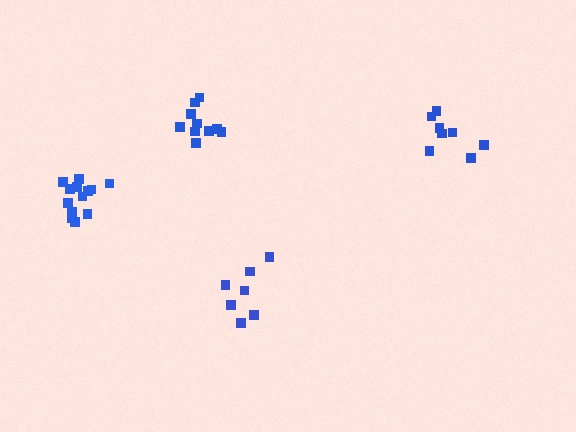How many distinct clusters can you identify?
There are 4 distinct clusters.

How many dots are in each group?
Group 1: 8 dots, Group 2: 13 dots, Group 3: 10 dots, Group 4: 7 dots (38 total).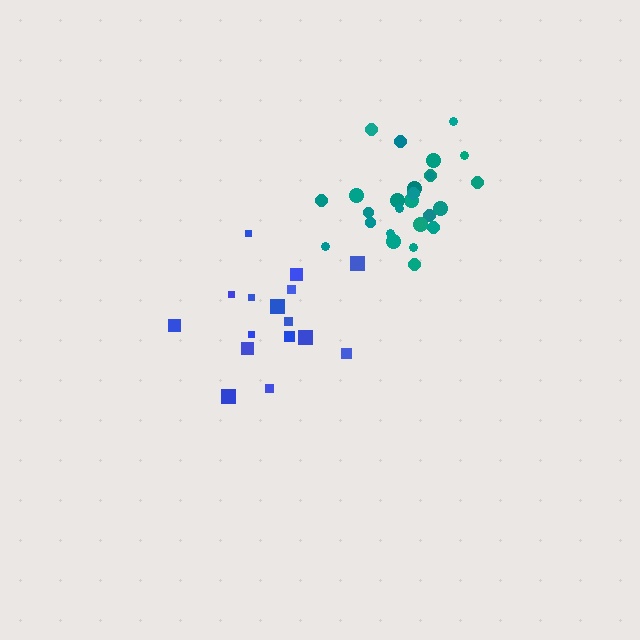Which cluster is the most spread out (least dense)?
Blue.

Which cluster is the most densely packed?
Teal.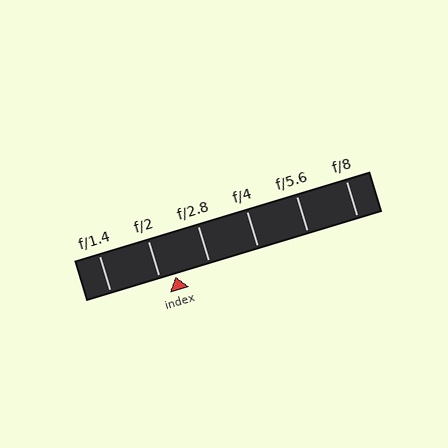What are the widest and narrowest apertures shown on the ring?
The widest aperture shown is f/1.4 and the narrowest is f/8.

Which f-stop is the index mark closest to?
The index mark is closest to f/2.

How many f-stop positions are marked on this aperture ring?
There are 6 f-stop positions marked.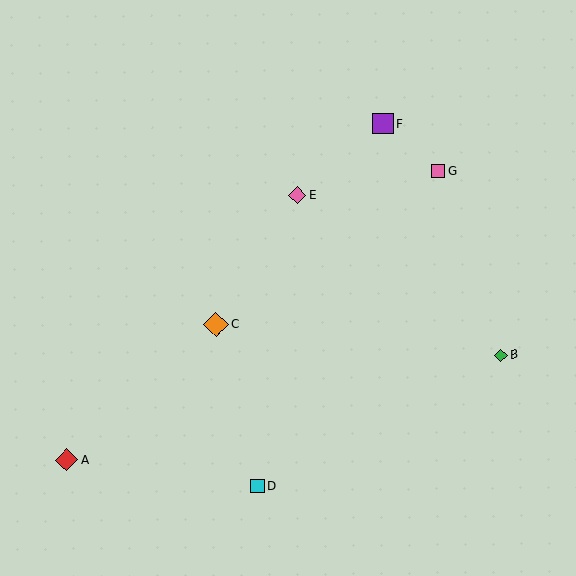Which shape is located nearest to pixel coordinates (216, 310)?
The orange diamond (labeled C) at (216, 324) is nearest to that location.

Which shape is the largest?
The orange diamond (labeled C) is the largest.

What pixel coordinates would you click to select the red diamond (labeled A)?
Click at (66, 460) to select the red diamond A.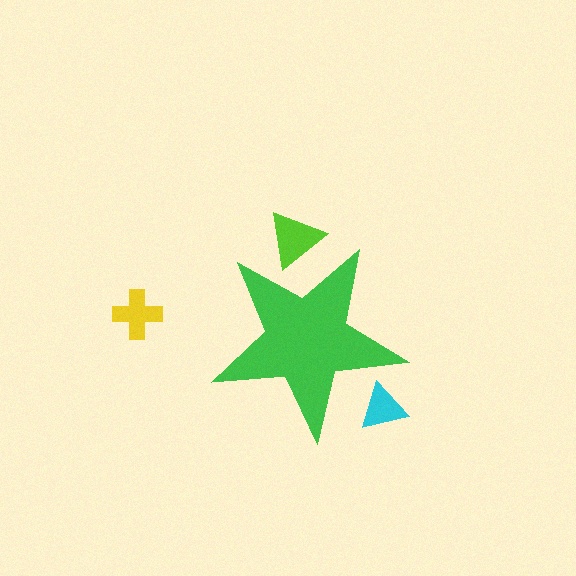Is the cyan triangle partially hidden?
Yes, the cyan triangle is partially hidden behind the green star.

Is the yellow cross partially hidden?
No, the yellow cross is fully visible.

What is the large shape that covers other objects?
A green star.